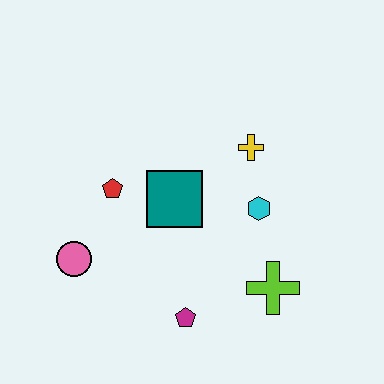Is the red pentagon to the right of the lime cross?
No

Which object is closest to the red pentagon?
The teal square is closest to the red pentagon.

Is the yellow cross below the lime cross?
No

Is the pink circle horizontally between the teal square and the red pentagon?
No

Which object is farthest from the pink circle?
The yellow cross is farthest from the pink circle.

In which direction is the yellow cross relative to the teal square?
The yellow cross is to the right of the teal square.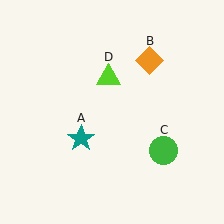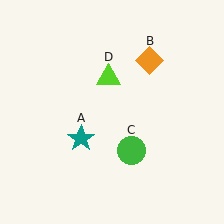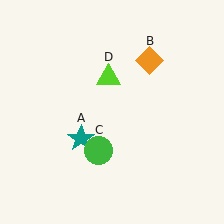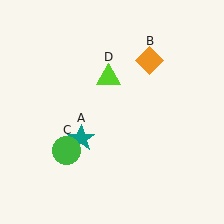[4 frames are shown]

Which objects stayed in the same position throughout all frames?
Teal star (object A) and orange diamond (object B) and lime triangle (object D) remained stationary.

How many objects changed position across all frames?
1 object changed position: green circle (object C).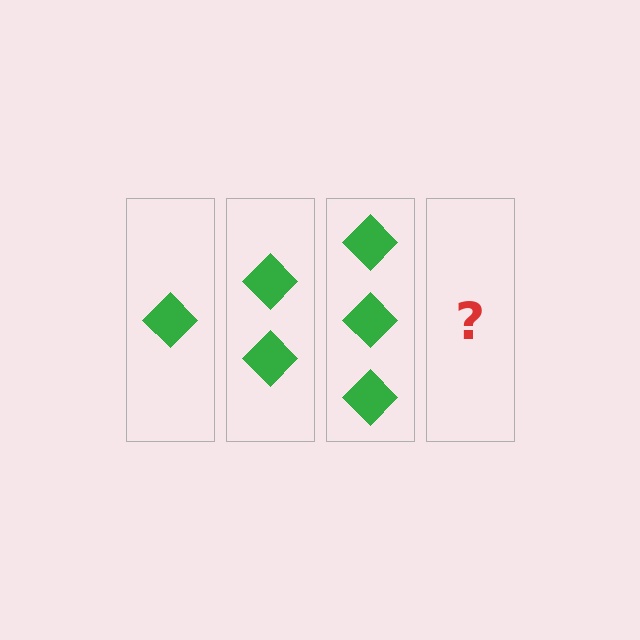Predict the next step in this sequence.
The next step is 4 diamonds.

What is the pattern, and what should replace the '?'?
The pattern is that each step adds one more diamond. The '?' should be 4 diamonds.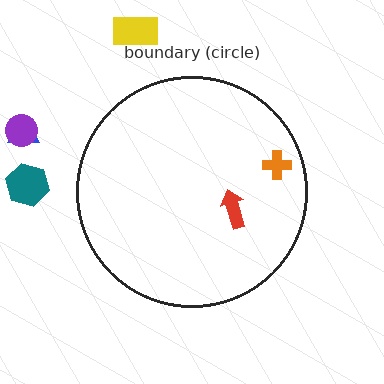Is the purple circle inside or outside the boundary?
Outside.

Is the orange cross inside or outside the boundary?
Inside.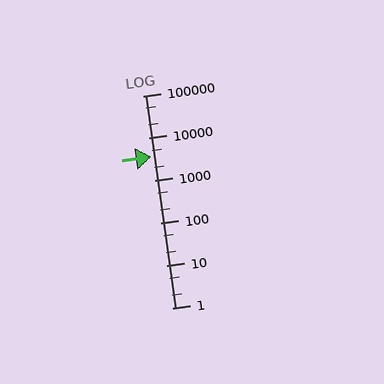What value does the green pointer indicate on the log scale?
The pointer indicates approximately 3600.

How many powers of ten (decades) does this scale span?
The scale spans 5 decades, from 1 to 100000.